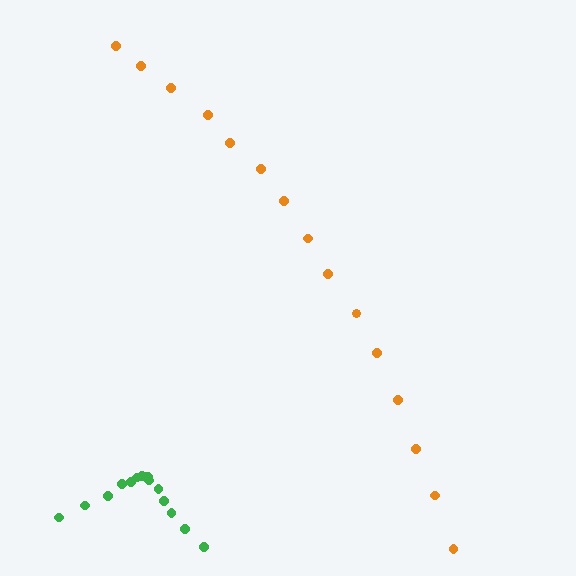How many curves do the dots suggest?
There are 2 distinct paths.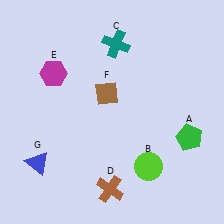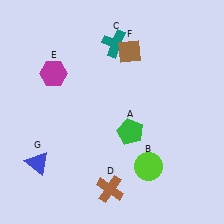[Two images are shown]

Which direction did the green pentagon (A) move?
The green pentagon (A) moved left.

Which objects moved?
The objects that moved are: the green pentagon (A), the brown diamond (F).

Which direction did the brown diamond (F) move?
The brown diamond (F) moved up.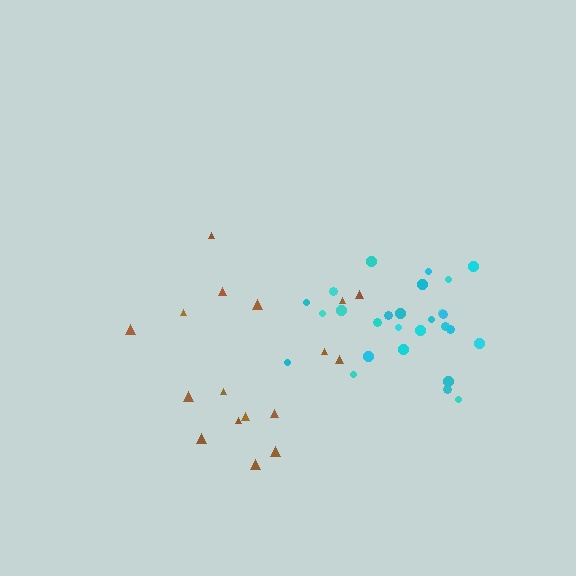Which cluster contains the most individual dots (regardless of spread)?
Cyan (28).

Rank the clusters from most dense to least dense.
cyan, brown.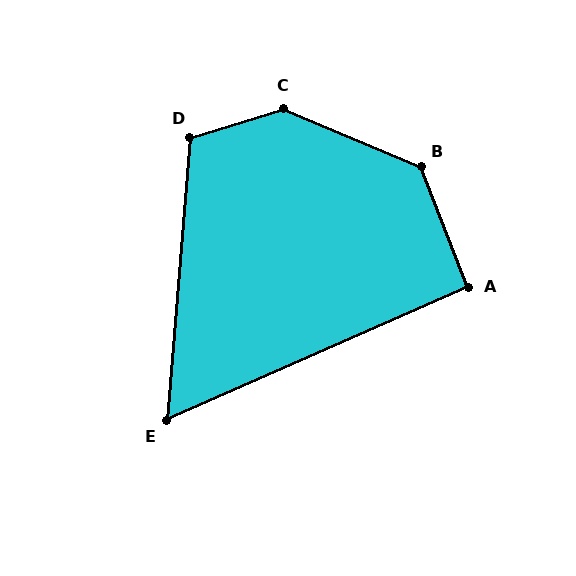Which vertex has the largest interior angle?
C, at approximately 140 degrees.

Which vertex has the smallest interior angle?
E, at approximately 61 degrees.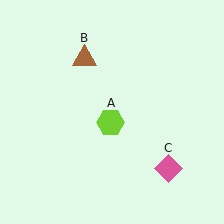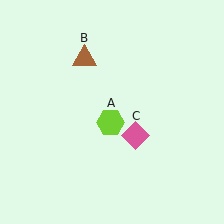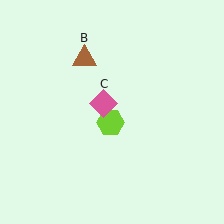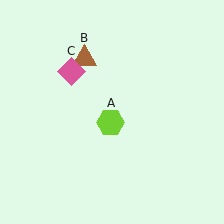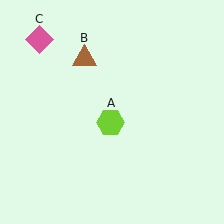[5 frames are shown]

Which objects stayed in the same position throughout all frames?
Lime hexagon (object A) and brown triangle (object B) remained stationary.